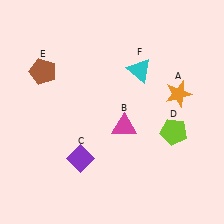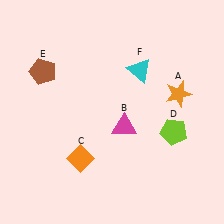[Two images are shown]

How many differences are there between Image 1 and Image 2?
There is 1 difference between the two images.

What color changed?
The diamond (C) changed from purple in Image 1 to orange in Image 2.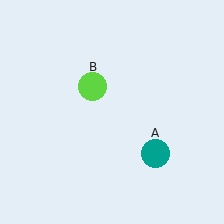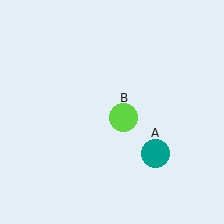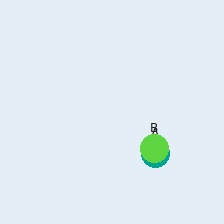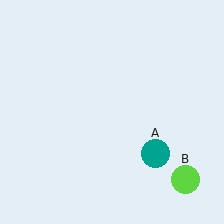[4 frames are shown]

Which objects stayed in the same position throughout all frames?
Teal circle (object A) remained stationary.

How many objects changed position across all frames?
1 object changed position: lime circle (object B).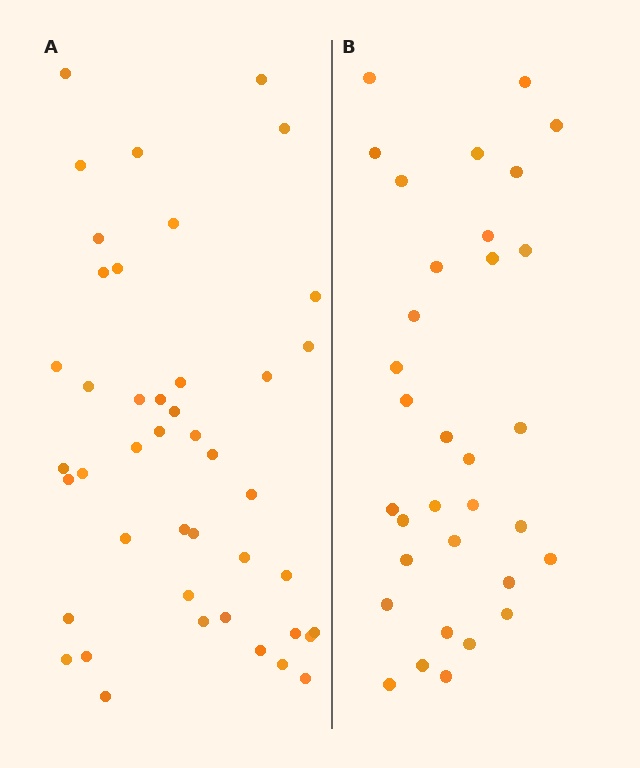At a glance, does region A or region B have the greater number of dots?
Region A (the left region) has more dots.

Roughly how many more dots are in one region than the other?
Region A has roughly 12 or so more dots than region B.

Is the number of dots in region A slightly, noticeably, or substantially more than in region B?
Region A has noticeably more, but not dramatically so. The ratio is roughly 1.3 to 1.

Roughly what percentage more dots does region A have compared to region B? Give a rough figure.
About 35% more.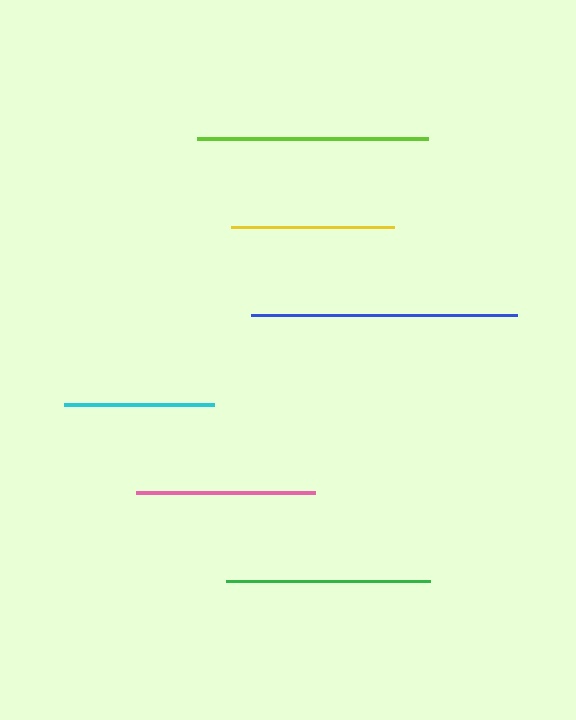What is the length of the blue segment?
The blue segment is approximately 266 pixels long.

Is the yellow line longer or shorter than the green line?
The green line is longer than the yellow line.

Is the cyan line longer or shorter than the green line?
The green line is longer than the cyan line.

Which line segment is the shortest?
The cyan line is the shortest at approximately 150 pixels.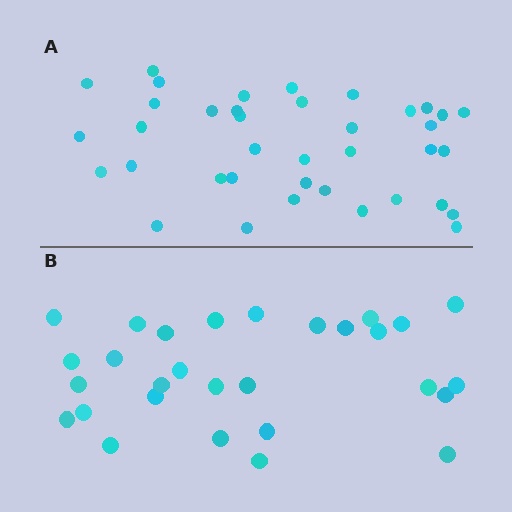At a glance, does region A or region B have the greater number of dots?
Region A (the top region) has more dots.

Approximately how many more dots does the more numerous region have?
Region A has roughly 8 or so more dots than region B.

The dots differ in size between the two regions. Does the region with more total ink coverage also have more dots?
No. Region B has more total ink coverage because its dots are larger, but region A actually contains more individual dots. Total area can be misleading — the number of items is what matters here.